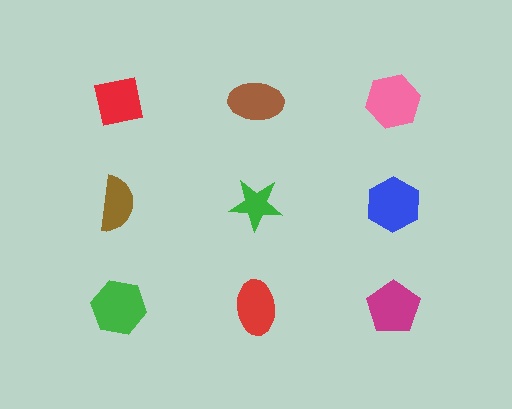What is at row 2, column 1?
A brown semicircle.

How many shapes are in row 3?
3 shapes.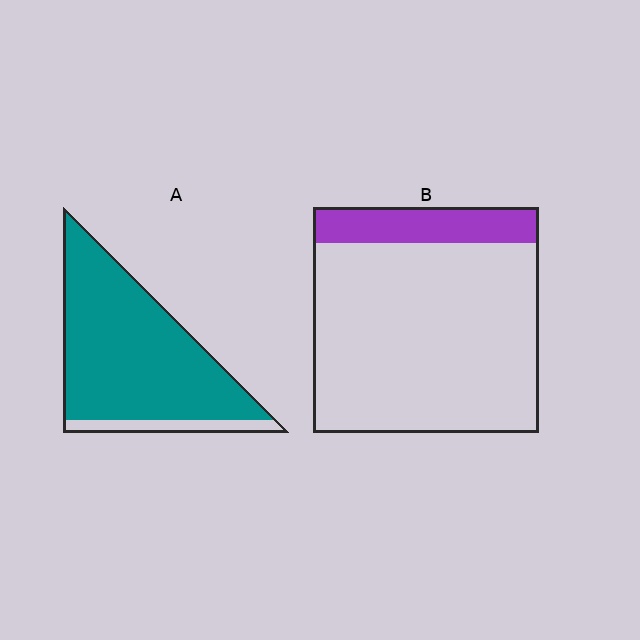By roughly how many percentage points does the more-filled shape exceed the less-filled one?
By roughly 75 percentage points (A over B).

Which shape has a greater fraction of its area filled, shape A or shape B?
Shape A.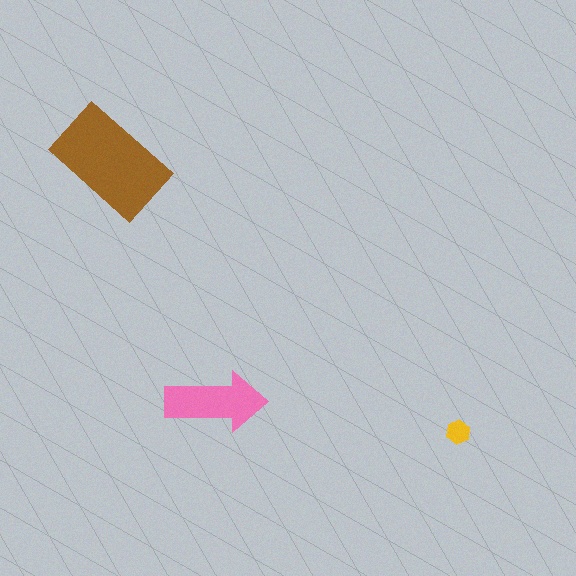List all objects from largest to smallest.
The brown rectangle, the pink arrow, the yellow hexagon.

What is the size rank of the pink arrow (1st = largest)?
2nd.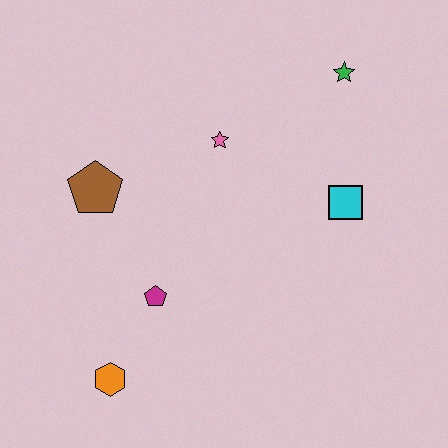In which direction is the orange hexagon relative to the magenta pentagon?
The orange hexagon is below the magenta pentagon.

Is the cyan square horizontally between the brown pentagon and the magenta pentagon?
No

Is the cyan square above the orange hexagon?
Yes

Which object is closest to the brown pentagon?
The magenta pentagon is closest to the brown pentagon.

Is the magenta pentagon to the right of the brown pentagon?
Yes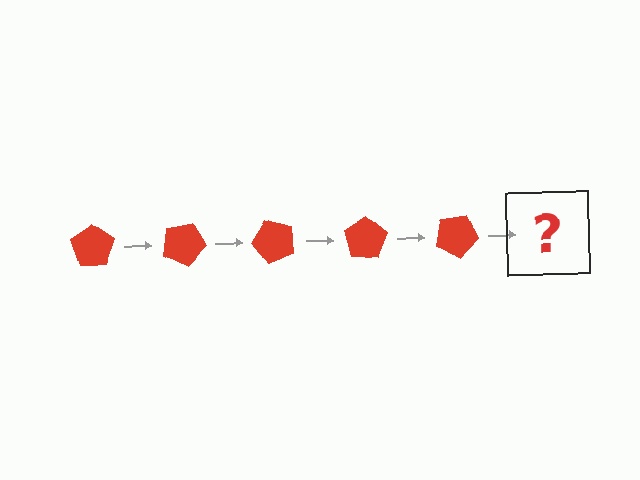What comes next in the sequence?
The next element should be a red pentagon rotated 125 degrees.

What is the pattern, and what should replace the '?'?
The pattern is that the pentagon rotates 25 degrees each step. The '?' should be a red pentagon rotated 125 degrees.